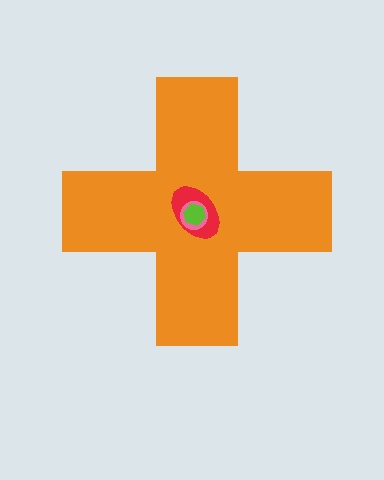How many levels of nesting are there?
4.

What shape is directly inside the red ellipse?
The pink circle.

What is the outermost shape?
The orange cross.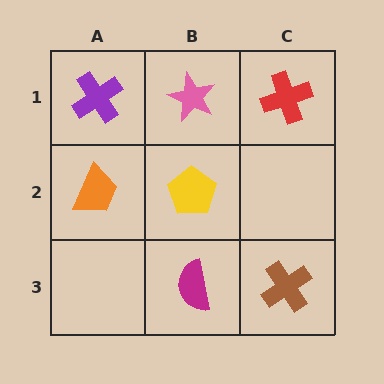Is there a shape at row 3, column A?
No, that cell is empty.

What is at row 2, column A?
An orange trapezoid.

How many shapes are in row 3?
2 shapes.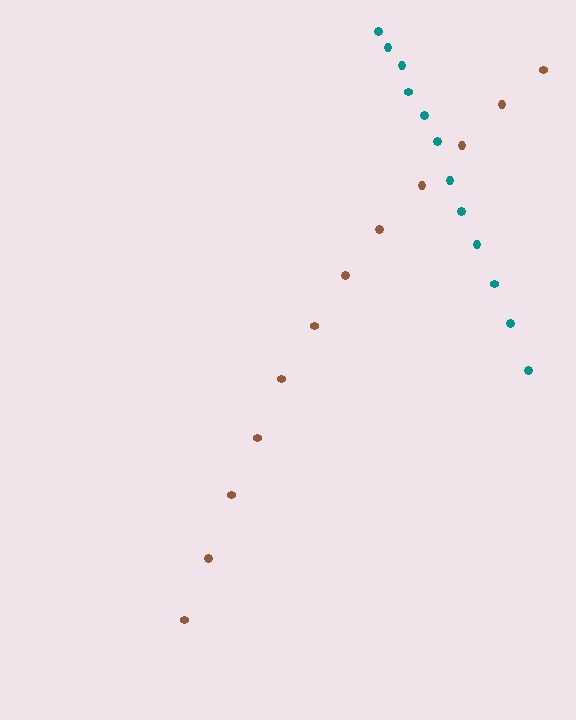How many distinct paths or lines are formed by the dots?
There are 2 distinct paths.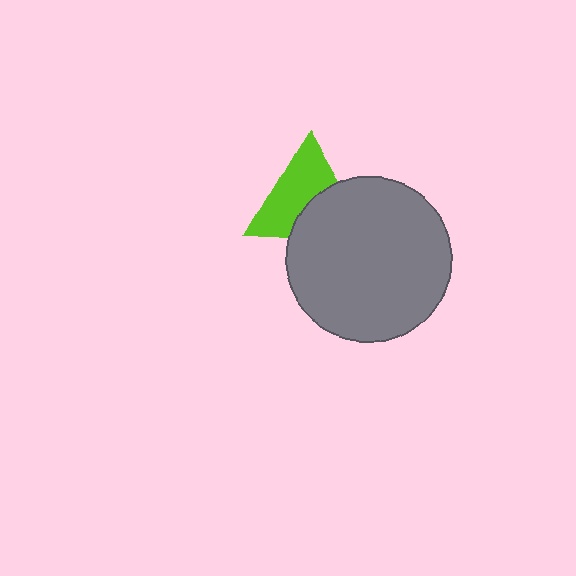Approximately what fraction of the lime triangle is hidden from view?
Roughly 40% of the lime triangle is hidden behind the gray circle.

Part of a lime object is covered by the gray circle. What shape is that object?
It is a triangle.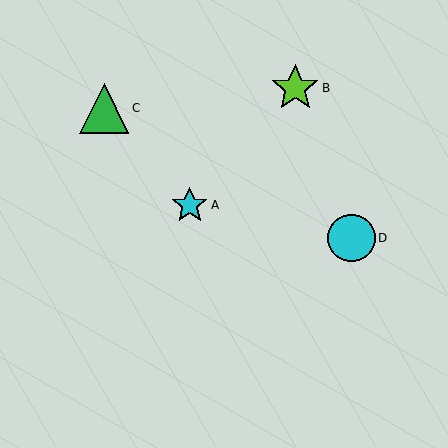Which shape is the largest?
The green triangle (labeled C) is the largest.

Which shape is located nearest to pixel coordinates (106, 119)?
The green triangle (labeled C) at (104, 108) is nearest to that location.